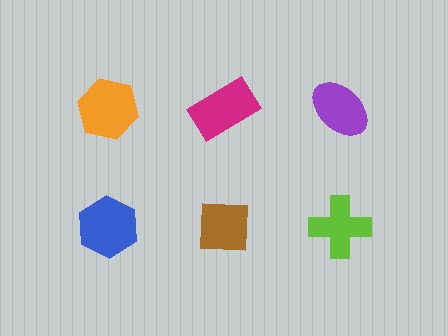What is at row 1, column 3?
A purple ellipse.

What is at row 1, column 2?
A magenta rectangle.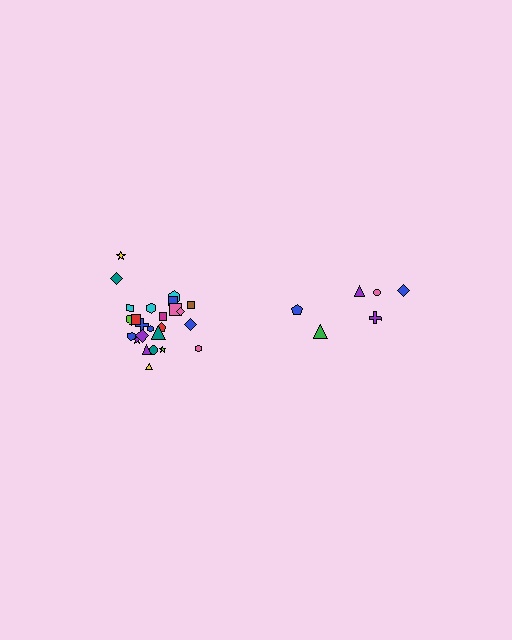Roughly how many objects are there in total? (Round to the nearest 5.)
Roughly 30 objects in total.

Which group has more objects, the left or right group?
The left group.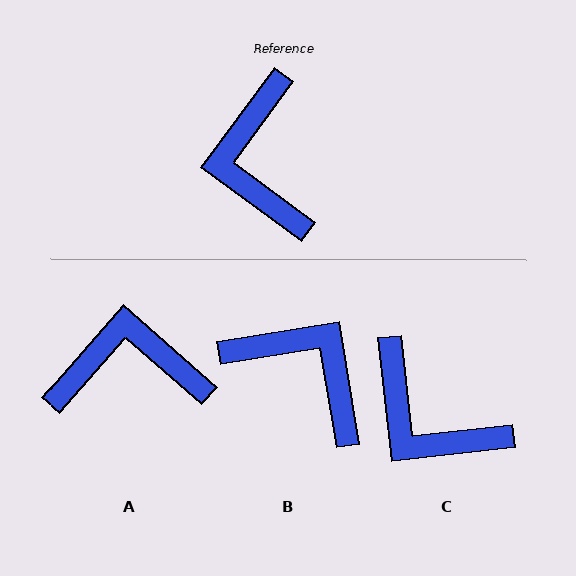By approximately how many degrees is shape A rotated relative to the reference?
Approximately 95 degrees clockwise.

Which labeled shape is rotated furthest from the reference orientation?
B, about 134 degrees away.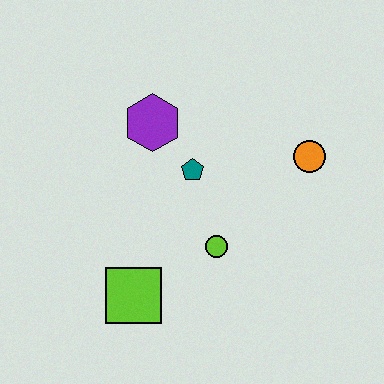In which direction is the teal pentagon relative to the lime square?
The teal pentagon is above the lime square.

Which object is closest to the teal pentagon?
The purple hexagon is closest to the teal pentagon.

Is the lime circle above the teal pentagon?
No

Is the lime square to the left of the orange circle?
Yes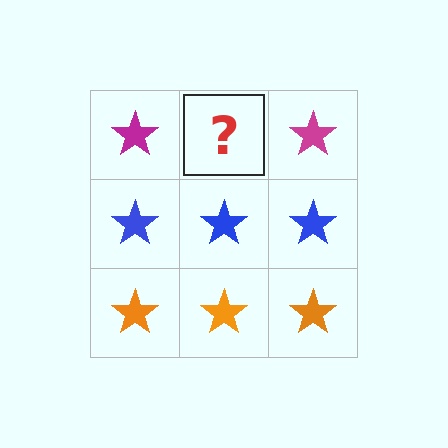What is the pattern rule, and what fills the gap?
The rule is that each row has a consistent color. The gap should be filled with a magenta star.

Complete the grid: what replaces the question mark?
The question mark should be replaced with a magenta star.